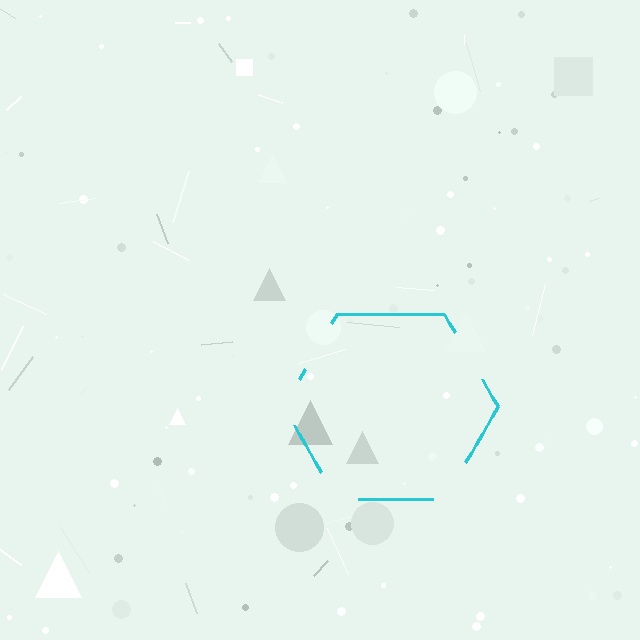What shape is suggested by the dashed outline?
The dashed outline suggests a hexagon.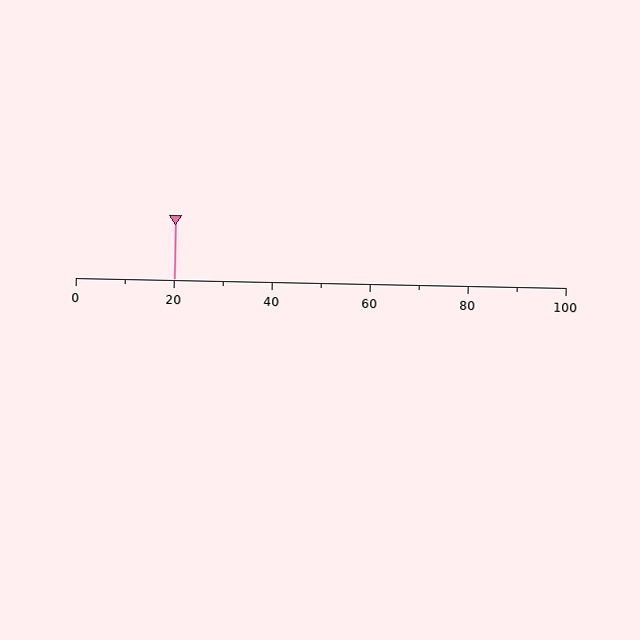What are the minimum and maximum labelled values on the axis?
The axis runs from 0 to 100.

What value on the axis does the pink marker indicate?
The marker indicates approximately 20.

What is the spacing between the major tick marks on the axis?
The major ticks are spaced 20 apart.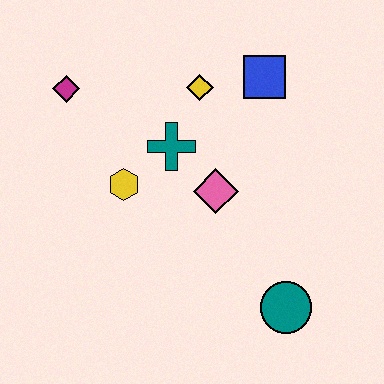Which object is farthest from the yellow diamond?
The teal circle is farthest from the yellow diamond.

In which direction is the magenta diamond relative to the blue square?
The magenta diamond is to the left of the blue square.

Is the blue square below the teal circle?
No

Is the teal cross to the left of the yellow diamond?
Yes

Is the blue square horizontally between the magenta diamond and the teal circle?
Yes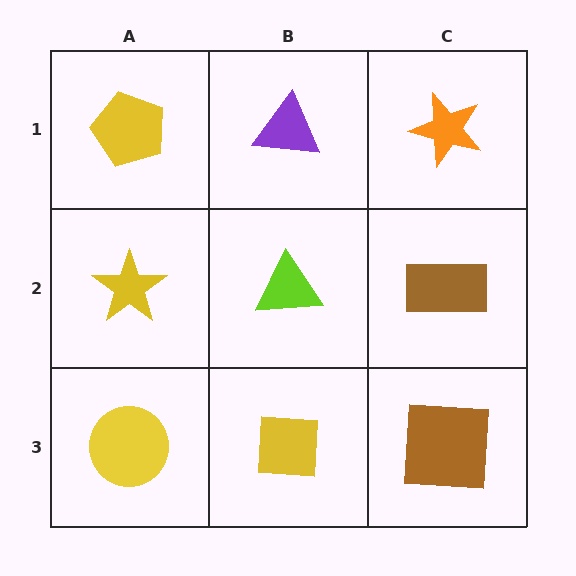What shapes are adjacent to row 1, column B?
A lime triangle (row 2, column B), a yellow pentagon (row 1, column A), an orange star (row 1, column C).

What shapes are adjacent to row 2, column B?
A purple triangle (row 1, column B), a yellow square (row 3, column B), a yellow star (row 2, column A), a brown rectangle (row 2, column C).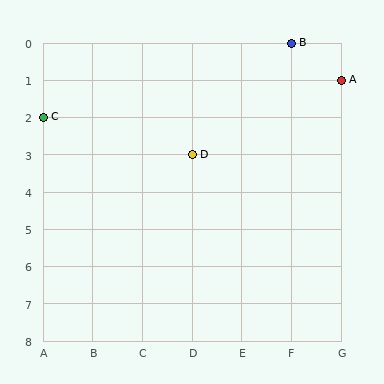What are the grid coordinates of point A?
Point A is at grid coordinates (G, 1).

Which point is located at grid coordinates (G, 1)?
Point A is at (G, 1).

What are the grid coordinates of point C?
Point C is at grid coordinates (A, 2).